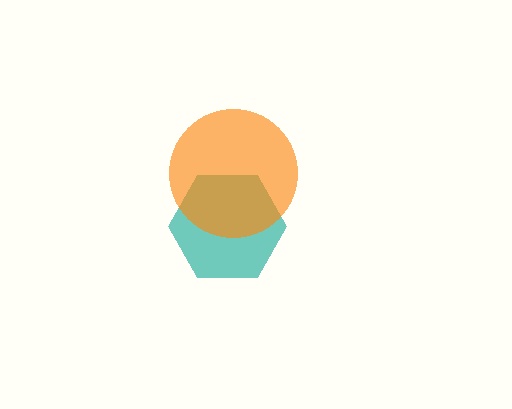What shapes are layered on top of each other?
The layered shapes are: a teal hexagon, an orange circle.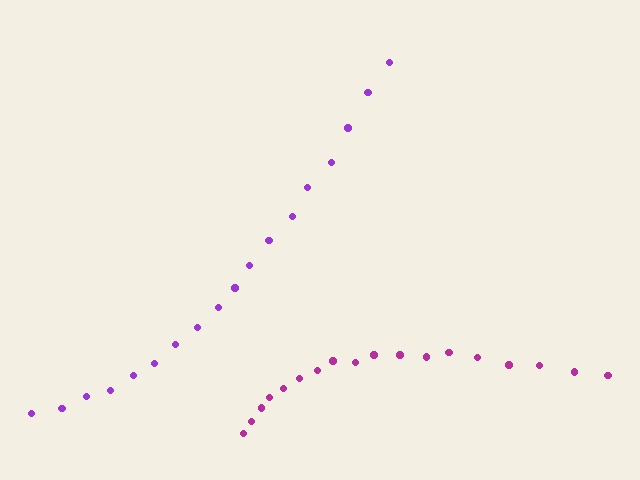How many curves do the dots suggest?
There are 2 distinct paths.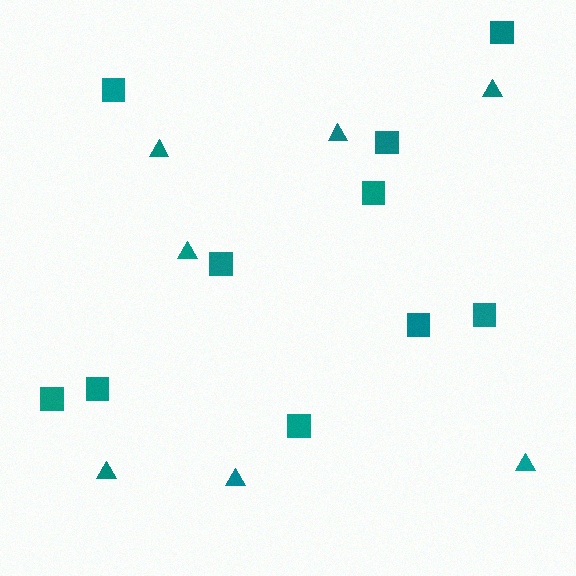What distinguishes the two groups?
There are 2 groups: one group of triangles (7) and one group of squares (10).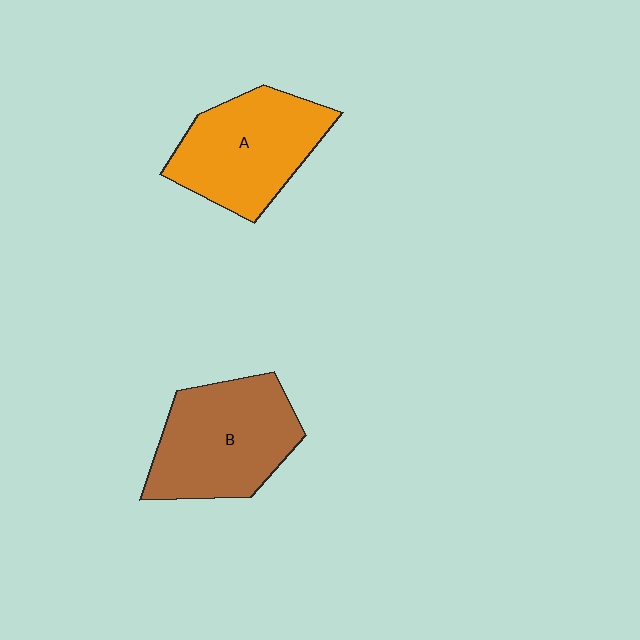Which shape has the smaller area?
Shape A (orange).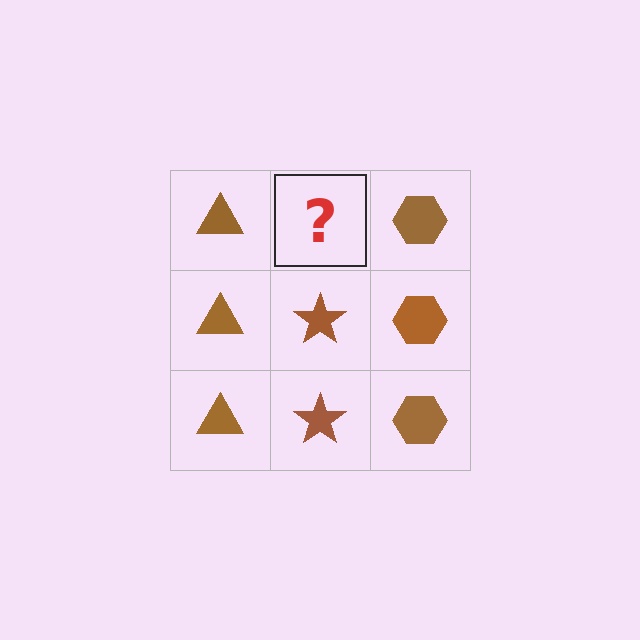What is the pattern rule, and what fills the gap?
The rule is that each column has a consistent shape. The gap should be filled with a brown star.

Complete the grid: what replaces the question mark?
The question mark should be replaced with a brown star.